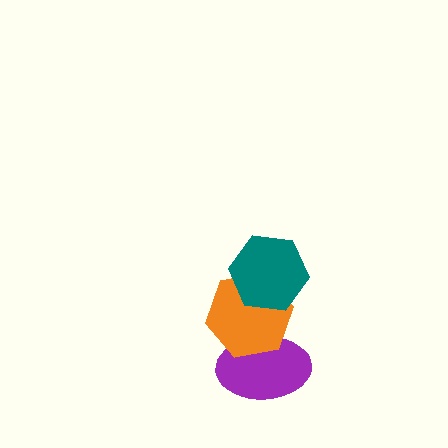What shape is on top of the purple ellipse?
The orange hexagon is on top of the purple ellipse.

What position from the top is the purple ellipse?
The purple ellipse is 3rd from the top.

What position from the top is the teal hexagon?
The teal hexagon is 1st from the top.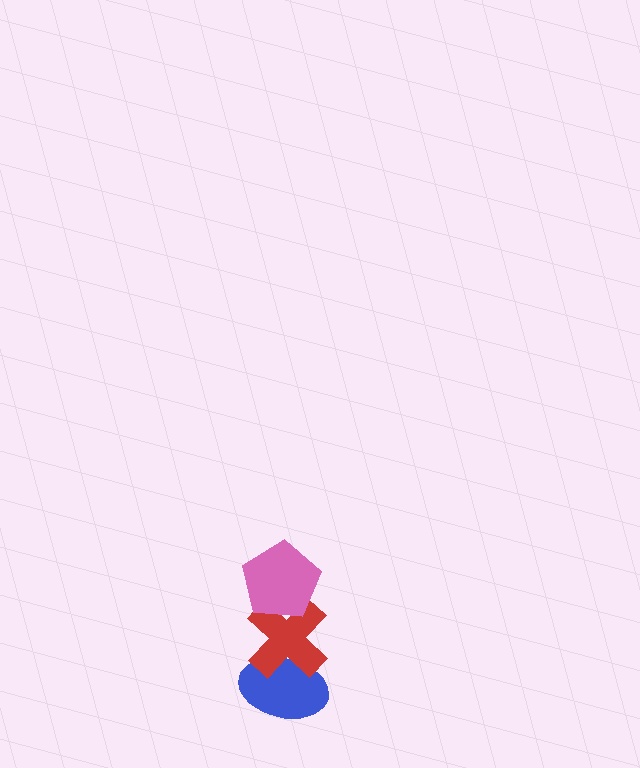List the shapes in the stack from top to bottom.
From top to bottom: the pink pentagon, the red cross, the blue ellipse.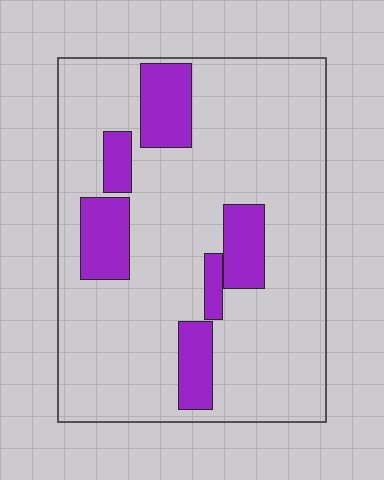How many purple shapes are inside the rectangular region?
6.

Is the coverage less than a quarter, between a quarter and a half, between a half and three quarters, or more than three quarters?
Less than a quarter.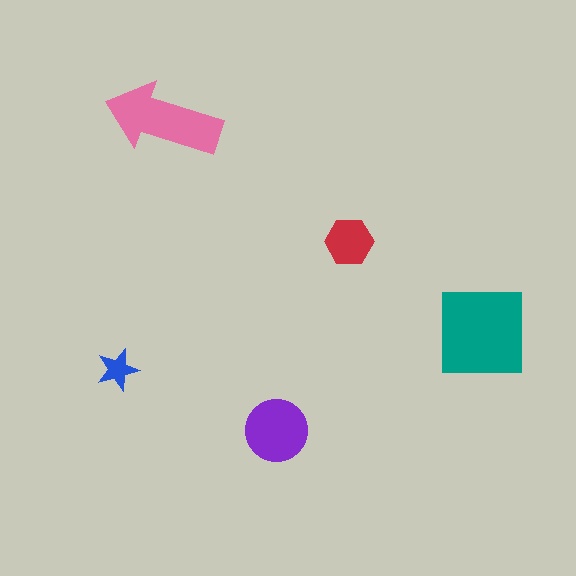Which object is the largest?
The teal square.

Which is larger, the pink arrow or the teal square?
The teal square.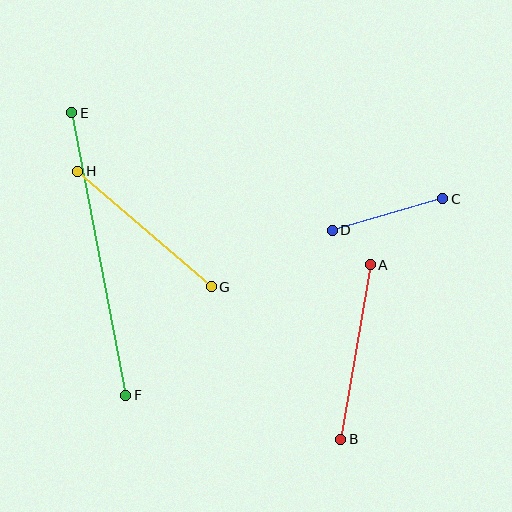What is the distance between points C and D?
The distance is approximately 115 pixels.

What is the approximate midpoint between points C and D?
The midpoint is at approximately (388, 215) pixels.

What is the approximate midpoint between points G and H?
The midpoint is at approximately (145, 229) pixels.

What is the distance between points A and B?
The distance is approximately 177 pixels.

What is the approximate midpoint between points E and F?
The midpoint is at approximately (99, 254) pixels.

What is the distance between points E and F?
The distance is approximately 288 pixels.